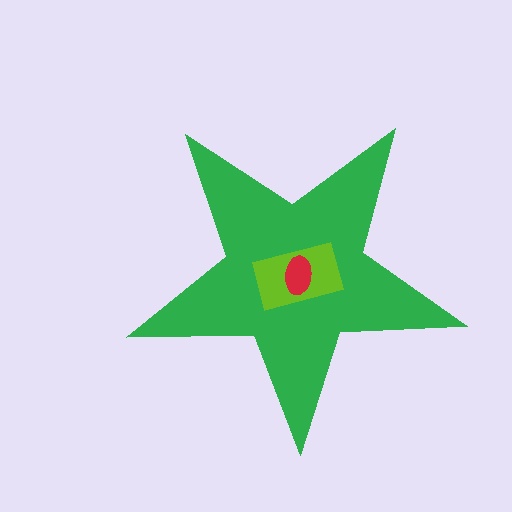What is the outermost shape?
The green star.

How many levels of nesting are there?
3.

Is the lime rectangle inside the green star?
Yes.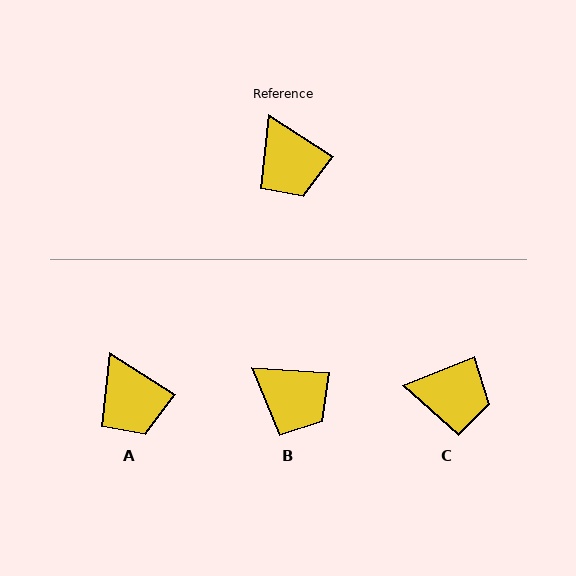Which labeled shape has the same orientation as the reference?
A.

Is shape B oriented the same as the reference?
No, it is off by about 29 degrees.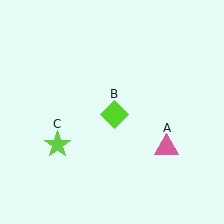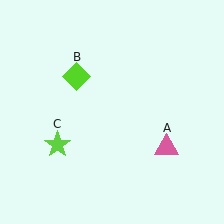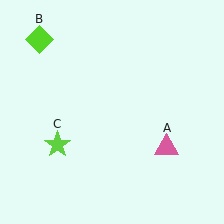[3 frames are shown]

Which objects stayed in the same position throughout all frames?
Pink triangle (object A) and lime star (object C) remained stationary.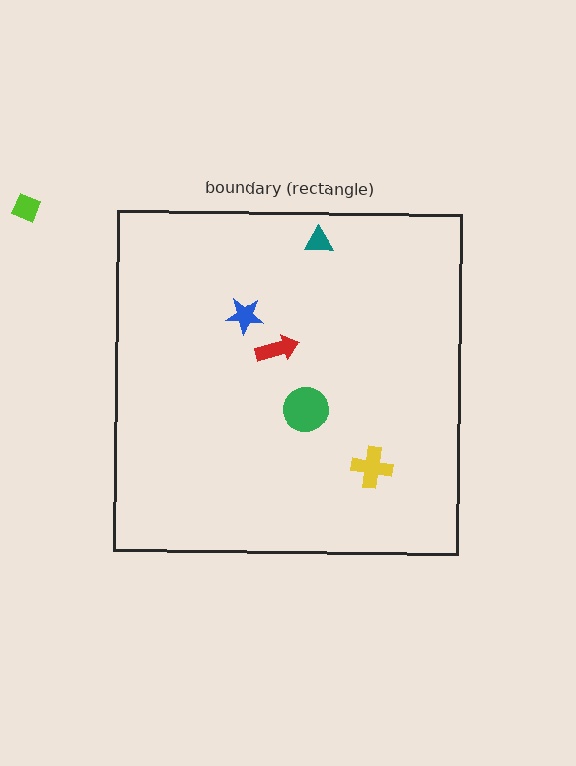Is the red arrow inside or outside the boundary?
Inside.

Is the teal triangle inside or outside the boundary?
Inside.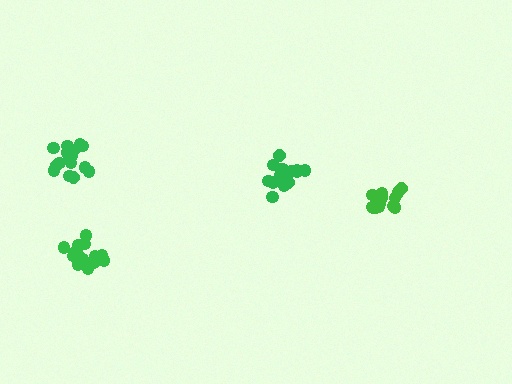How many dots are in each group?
Group 1: 18 dots, Group 2: 18 dots, Group 3: 15 dots, Group 4: 18 dots (69 total).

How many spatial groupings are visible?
There are 4 spatial groupings.